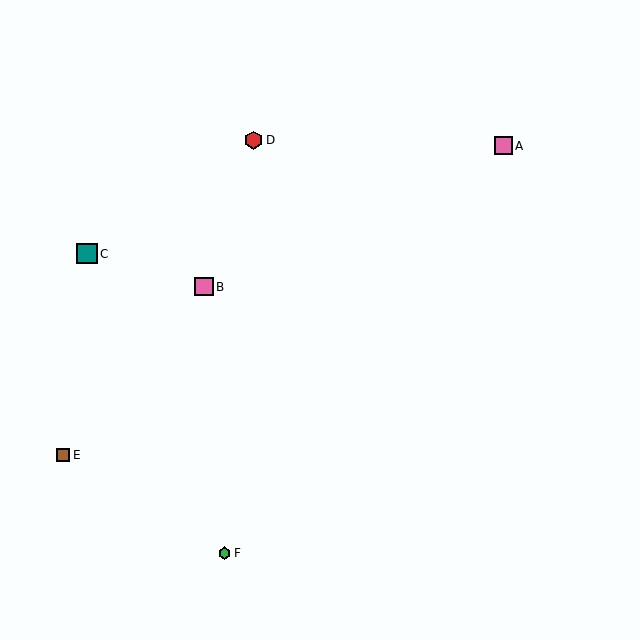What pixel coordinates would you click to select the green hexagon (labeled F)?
Click at (225, 553) to select the green hexagon F.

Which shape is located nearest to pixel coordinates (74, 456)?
The brown square (labeled E) at (63, 455) is nearest to that location.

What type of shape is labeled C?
Shape C is a teal square.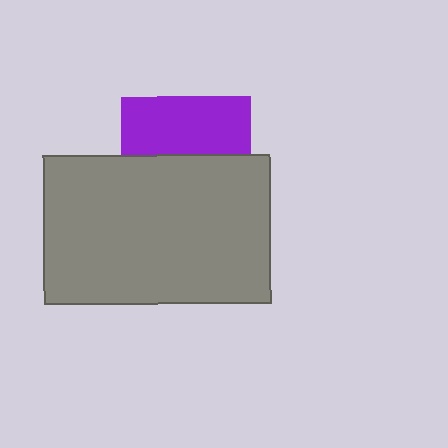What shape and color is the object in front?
The object in front is a gray rectangle.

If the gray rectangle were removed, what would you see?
You would see the complete purple square.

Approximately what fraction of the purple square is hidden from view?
Roughly 55% of the purple square is hidden behind the gray rectangle.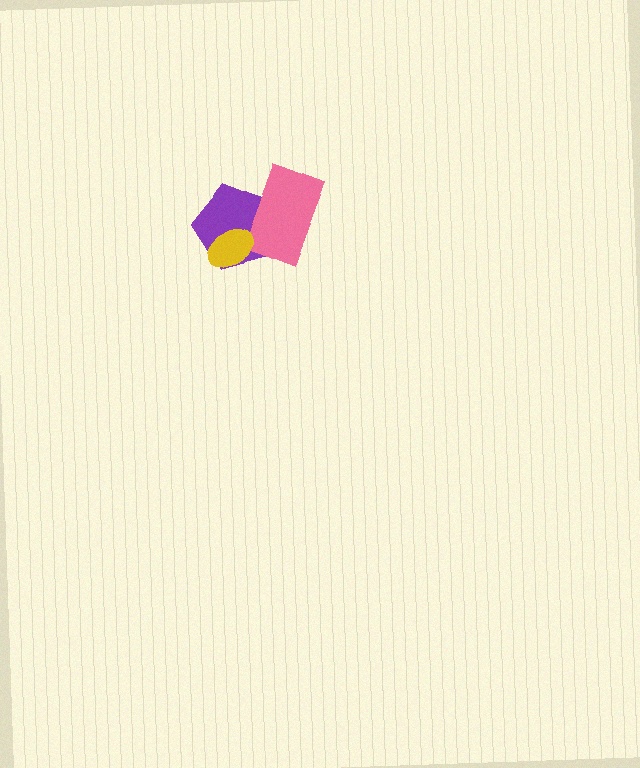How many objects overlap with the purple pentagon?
2 objects overlap with the purple pentagon.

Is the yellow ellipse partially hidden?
No, no other shape covers it.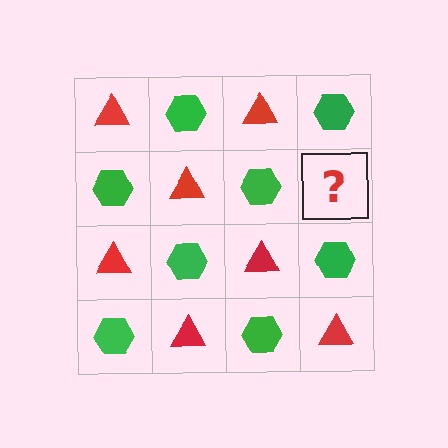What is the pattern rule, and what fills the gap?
The rule is that it alternates red triangle and green hexagon in a checkerboard pattern. The gap should be filled with a red triangle.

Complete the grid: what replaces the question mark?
The question mark should be replaced with a red triangle.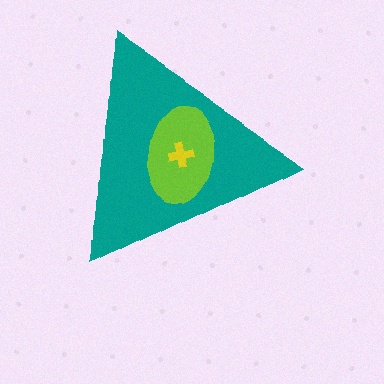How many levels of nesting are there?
3.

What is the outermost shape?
The teal triangle.